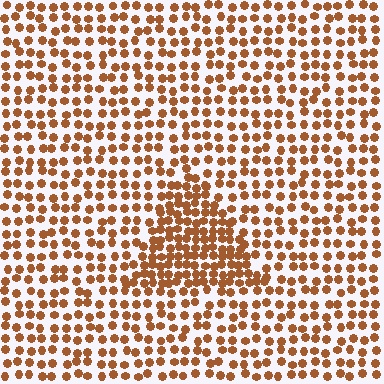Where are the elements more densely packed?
The elements are more densely packed inside the triangle boundary.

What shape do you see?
I see a triangle.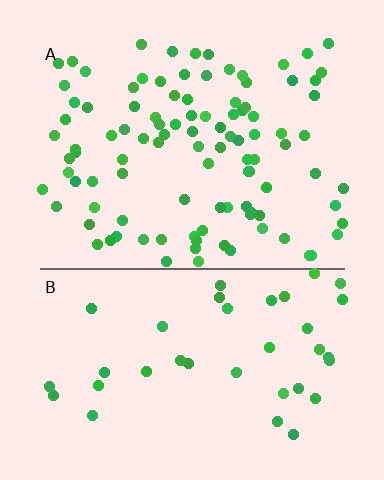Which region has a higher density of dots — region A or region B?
A (the top).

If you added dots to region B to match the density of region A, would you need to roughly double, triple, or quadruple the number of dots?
Approximately triple.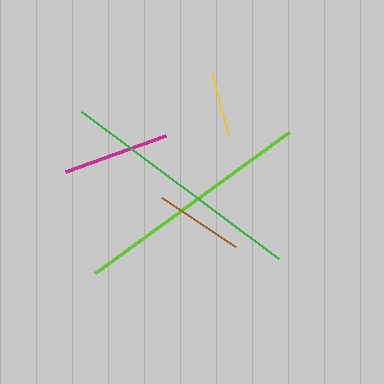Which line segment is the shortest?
The yellow line is the shortest at approximately 65 pixels.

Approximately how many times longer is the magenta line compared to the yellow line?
The magenta line is approximately 1.6 times the length of the yellow line.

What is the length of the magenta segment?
The magenta segment is approximately 106 pixels long.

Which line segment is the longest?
The green line is the longest at approximately 246 pixels.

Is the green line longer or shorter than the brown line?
The green line is longer than the brown line.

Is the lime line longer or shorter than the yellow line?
The lime line is longer than the yellow line.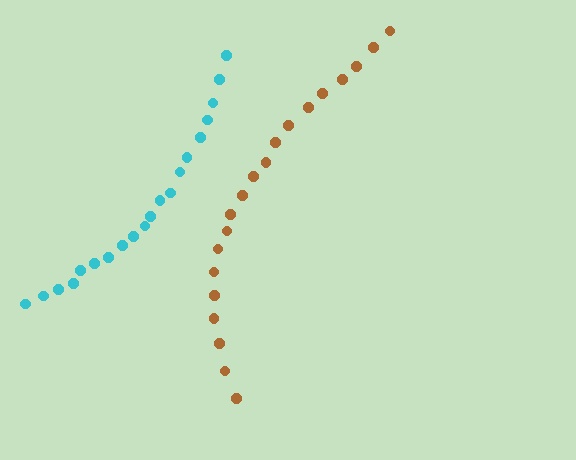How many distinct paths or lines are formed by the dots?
There are 2 distinct paths.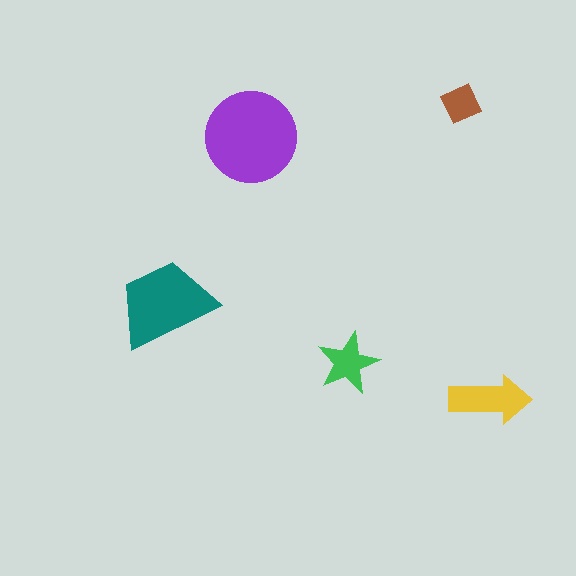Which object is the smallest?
The brown square.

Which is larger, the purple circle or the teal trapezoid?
The purple circle.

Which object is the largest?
The purple circle.